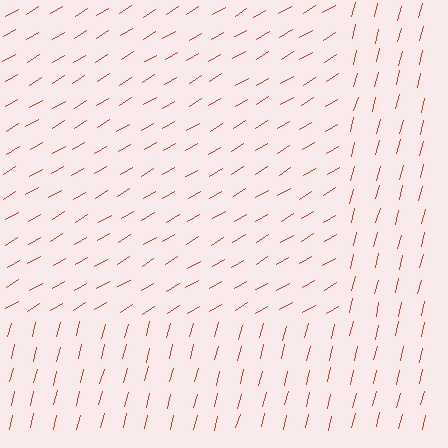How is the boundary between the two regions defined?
The boundary is defined purely by a change in line orientation (approximately 45 degrees difference). All lines are the same color and thickness.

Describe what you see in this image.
The image is filled with small red line segments. A rectangle region in the image has lines oriented differently from the surrounding lines, creating a visible texture boundary.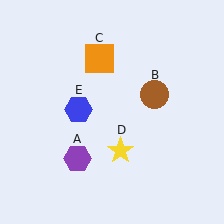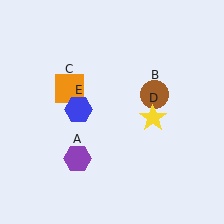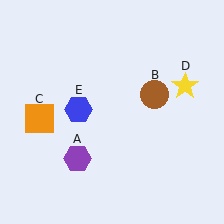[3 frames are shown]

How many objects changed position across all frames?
2 objects changed position: orange square (object C), yellow star (object D).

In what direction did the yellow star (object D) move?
The yellow star (object D) moved up and to the right.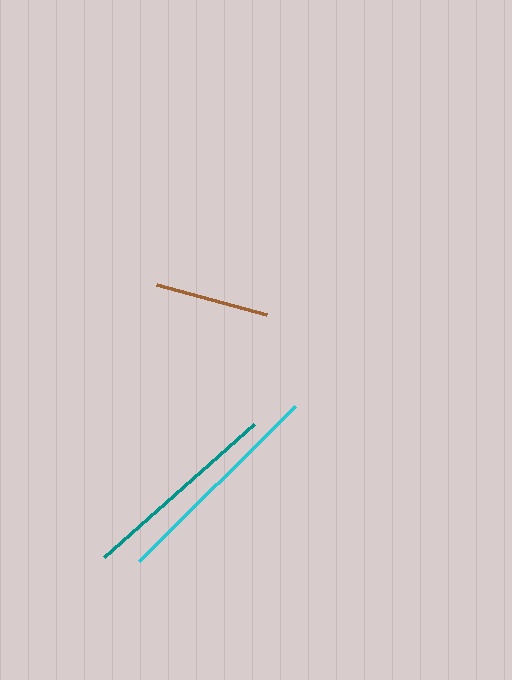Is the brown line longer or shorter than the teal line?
The teal line is longer than the brown line.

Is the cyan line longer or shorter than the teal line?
The cyan line is longer than the teal line.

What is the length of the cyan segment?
The cyan segment is approximately 220 pixels long.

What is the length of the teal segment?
The teal segment is approximately 200 pixels long.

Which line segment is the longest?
The cyan line is the longest at approximately 220 pixels.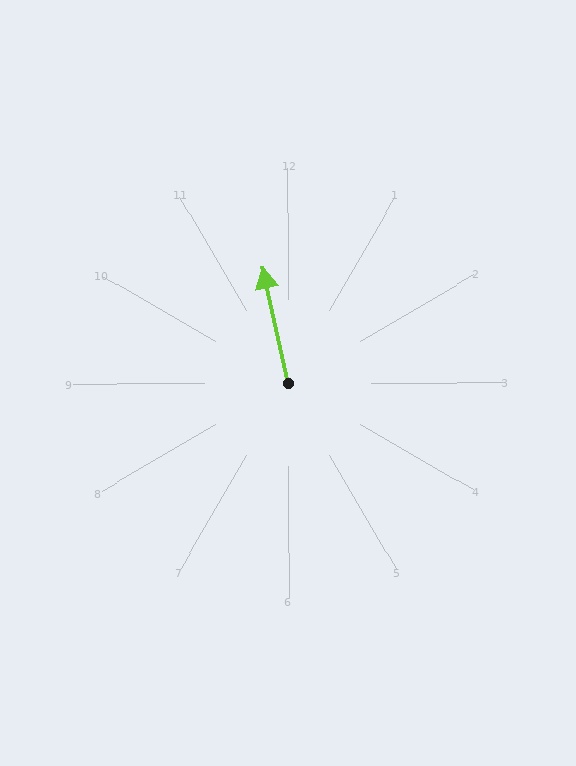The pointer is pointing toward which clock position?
Roughly 12 o'clock.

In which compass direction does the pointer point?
North.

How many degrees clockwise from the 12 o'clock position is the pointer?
Approximately 348 degrees.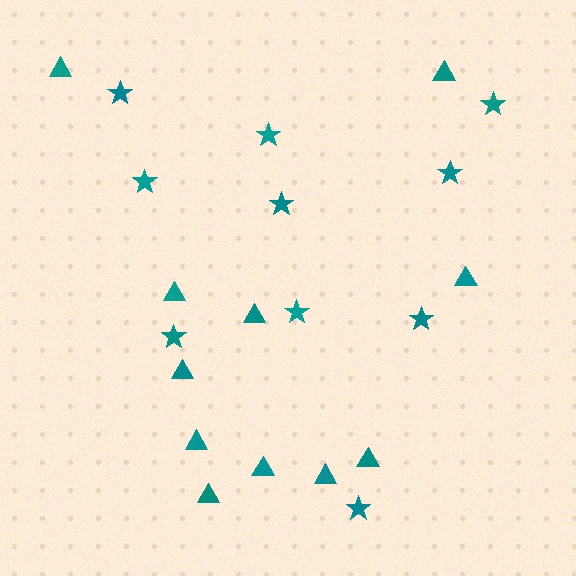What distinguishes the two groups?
There are 2 groups: one group of stars (10) and one group of triangles (11).